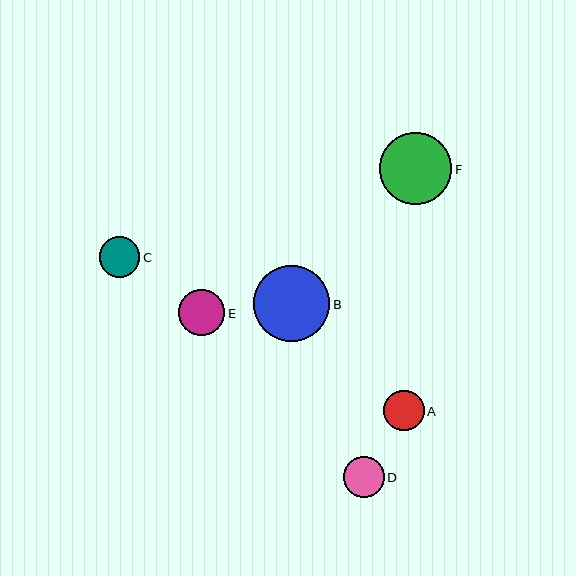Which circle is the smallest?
Circle A is the smallest with a size of approximately 40 pixels.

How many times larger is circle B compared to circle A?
Circle B is approximately 1.9 times the size of circle A.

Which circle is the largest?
Circle B is the largest with a size of approximately 76 pixels.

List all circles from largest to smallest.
From largest to smallest: B, F, E, C, D, A.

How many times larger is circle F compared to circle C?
Circle F is approximately 1.8 times the size of circle C.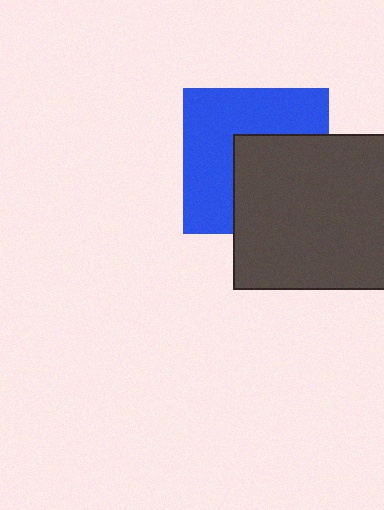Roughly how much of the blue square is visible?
About half of it is visible (roughly 55%).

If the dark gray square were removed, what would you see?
You would see the complete blue square.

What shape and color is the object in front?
The object in front is a dark gray square.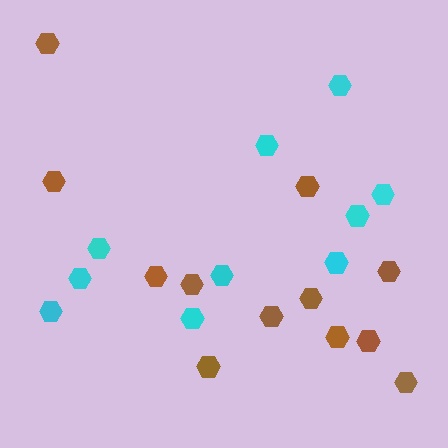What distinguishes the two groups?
There are 2 groups: one group of cyan hexagons (10) and one group of brown hexagons (12).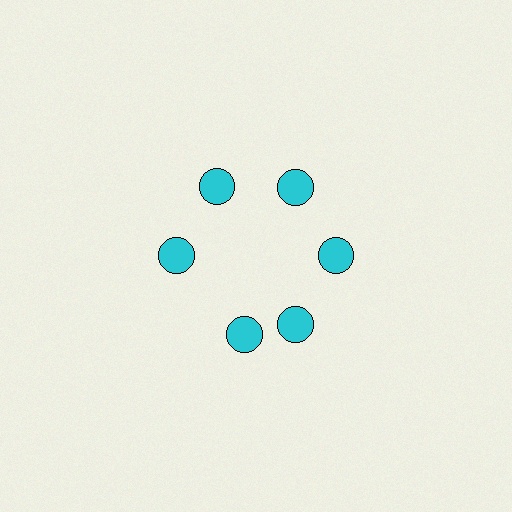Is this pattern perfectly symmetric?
No. The 6 cyan circles are arranged in a ring, but one element near the 7 o'clock position is rotated out of alignment along the ring, breaking the 6-fold rotational symmetry.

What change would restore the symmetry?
The symmetry would be restored by rotating it back into even spacing with its neighbors so that all 6 circles sit at equal angles and equal distance from the center.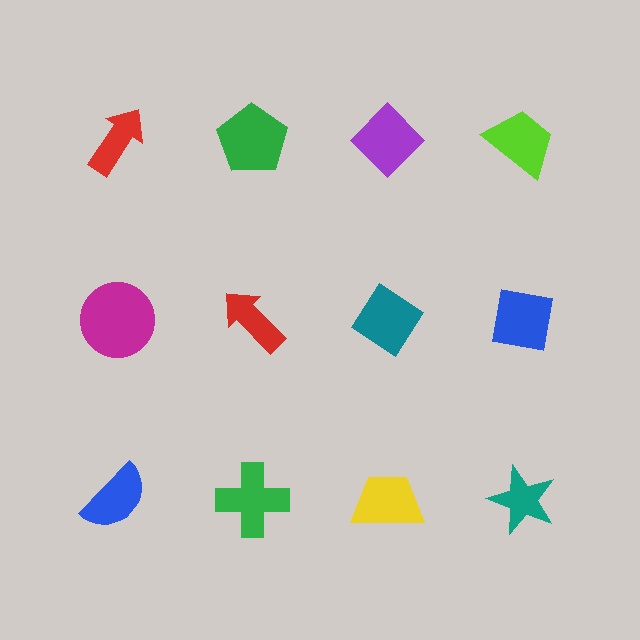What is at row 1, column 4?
A lime trapezoid.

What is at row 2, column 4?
A blue square.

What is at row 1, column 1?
A red arrow.